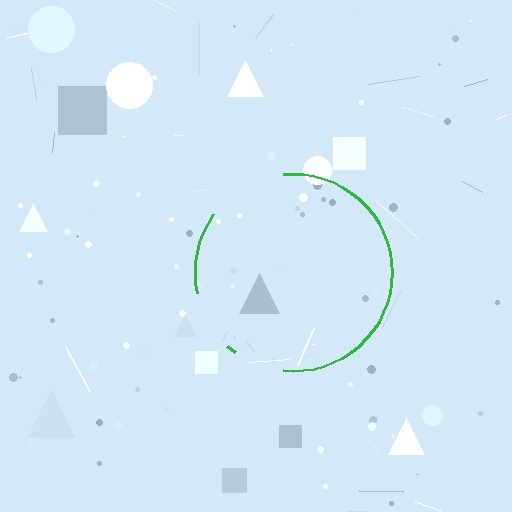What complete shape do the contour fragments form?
The contour fragments form a circle.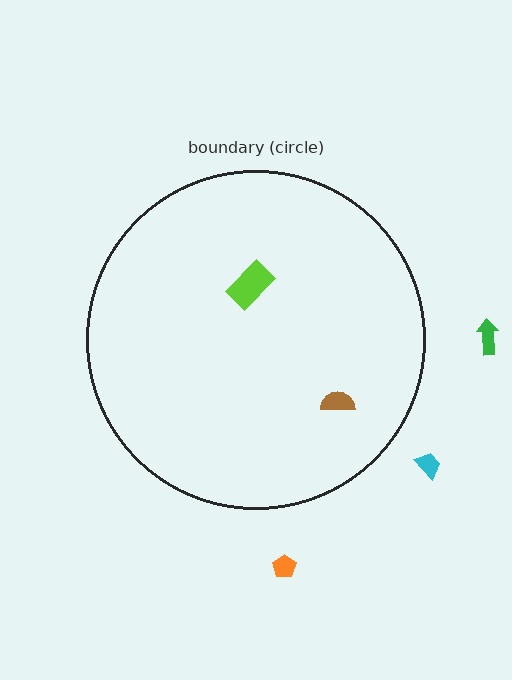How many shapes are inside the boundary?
2 inside, 3 outside.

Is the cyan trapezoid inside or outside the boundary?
Outside.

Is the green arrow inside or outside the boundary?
Outside.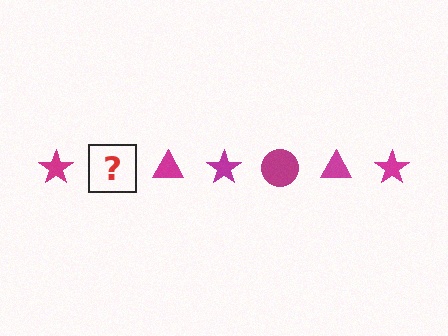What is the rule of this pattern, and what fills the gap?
The rule is that the pattern cycles through star, circle, triangle shapes in magenta. The gap should be filled with a magenta circle.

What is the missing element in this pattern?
The missing element is a magenta circle.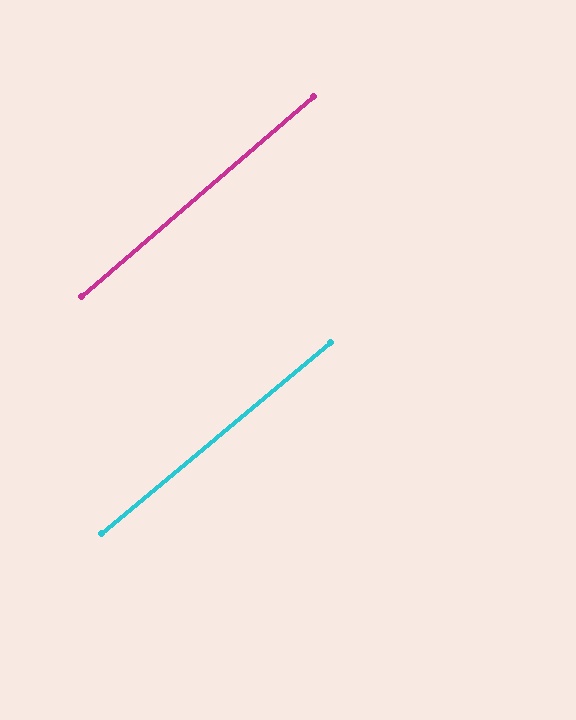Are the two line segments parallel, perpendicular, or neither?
Parallel — their directions differ by only 0.9°.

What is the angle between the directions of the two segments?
Approximately 1 degree.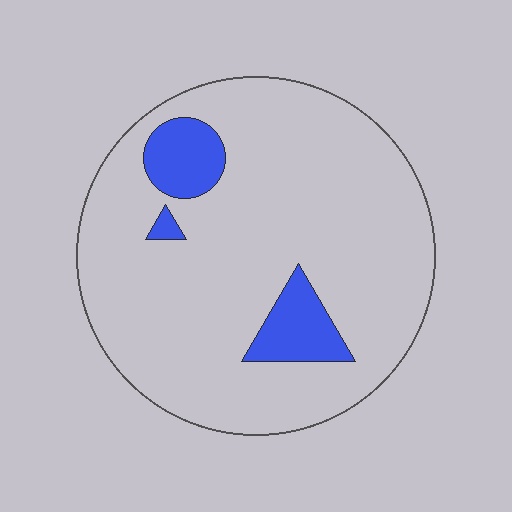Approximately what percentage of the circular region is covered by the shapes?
Approximately 10%.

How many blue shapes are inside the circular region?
3.